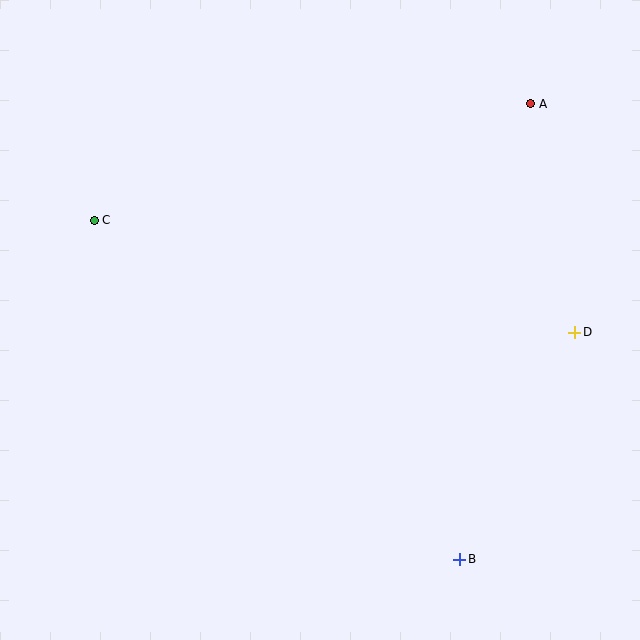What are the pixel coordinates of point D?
Point D is at (575, 332).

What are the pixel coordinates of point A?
Point A is at (531, 104).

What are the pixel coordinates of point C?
Point C is at (94, 220).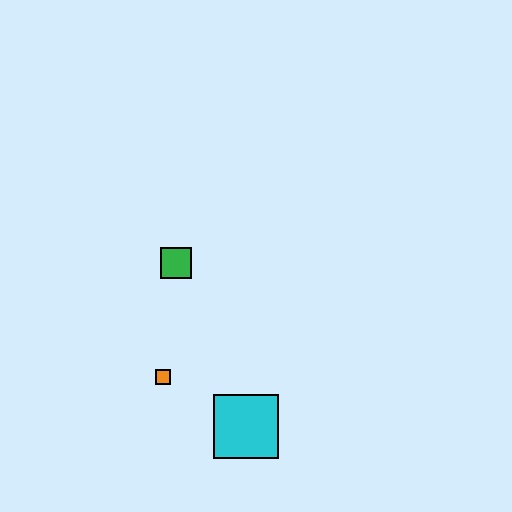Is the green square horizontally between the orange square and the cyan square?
Yes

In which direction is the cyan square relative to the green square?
The cyan square is below the green square.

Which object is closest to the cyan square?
The orange square is closest to the cyan square.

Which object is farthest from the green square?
The cyan square is farthest from the green square.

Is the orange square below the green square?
Yes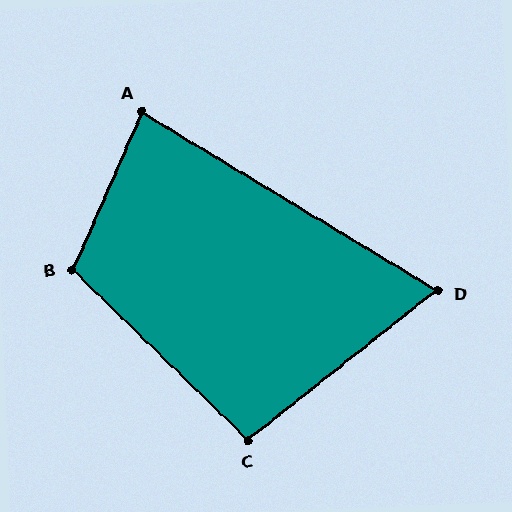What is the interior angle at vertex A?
Approximately 82 degrees (acute).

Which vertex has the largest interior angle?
B, at approximately 110 degrees.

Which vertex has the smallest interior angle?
D, at approximately 70 degrees.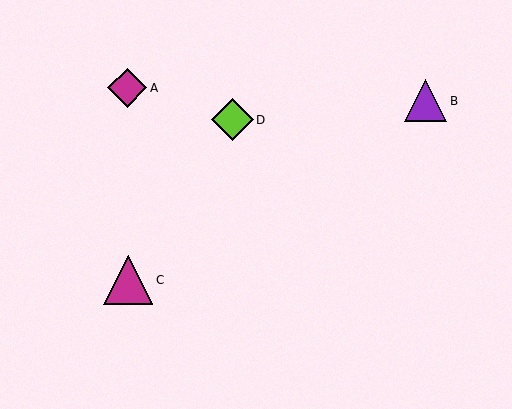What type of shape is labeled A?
Shape A is a magenta diamond.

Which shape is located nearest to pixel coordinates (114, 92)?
The magenta diamond (labeled A) at (127, 88) is nearest to that location.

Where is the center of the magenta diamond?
The center of the magenta diamond is at (127, 88).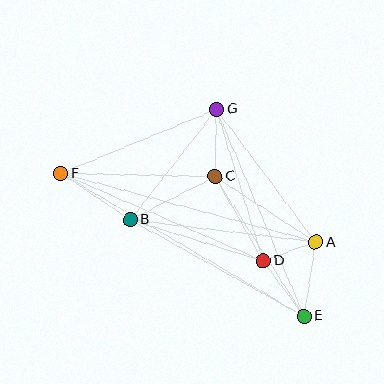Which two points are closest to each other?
Points A and D are closest to each other.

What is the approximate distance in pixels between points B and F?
The distance between B and F is approximately 83 pixels.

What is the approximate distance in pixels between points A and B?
The distance between A and B is approximately 187 pixels.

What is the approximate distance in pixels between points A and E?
The distance between A and E is approximately 75 pixels.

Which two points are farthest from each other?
Points E and F are farthest from each other.